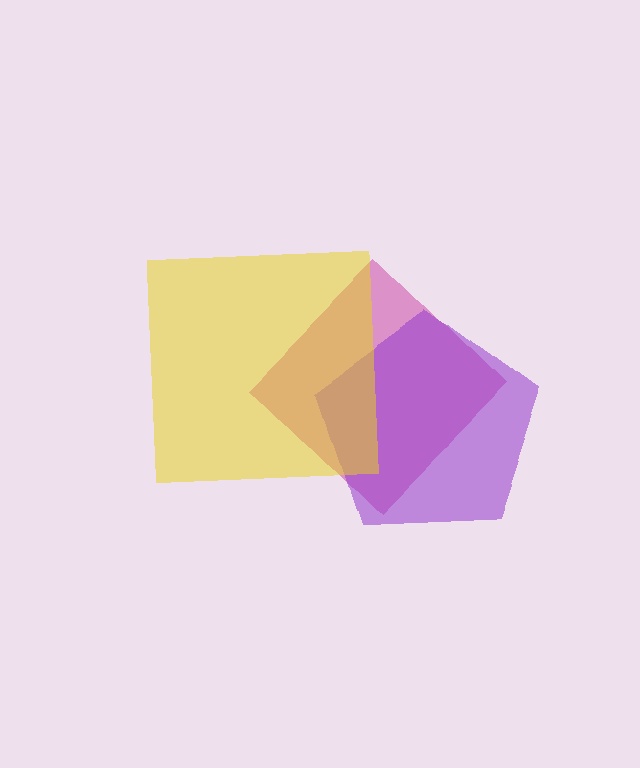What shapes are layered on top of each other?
The layered shapes are: a magenta diamond, a purple pentagon, a yellow square.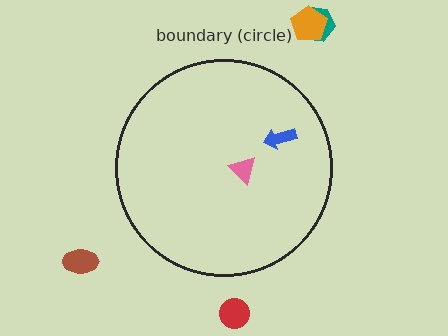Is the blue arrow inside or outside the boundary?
Inside.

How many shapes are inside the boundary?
2 inside, 4 outside.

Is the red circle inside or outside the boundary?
Outside.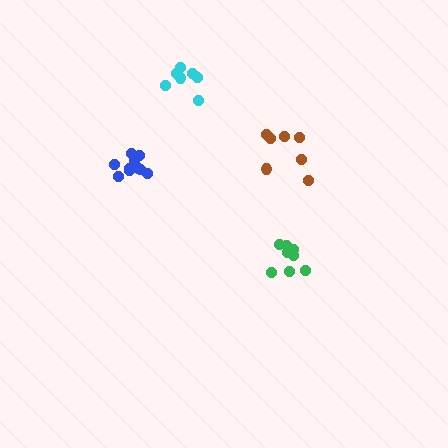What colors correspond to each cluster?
The clusters are colored: cyan, brown, blue, green.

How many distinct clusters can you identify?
There are 4 distinct clusters.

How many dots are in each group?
Group 1: 7 dots, Group 2: 7 dots, Group 3: 10 dots, Group 4: 8 dots (32 total).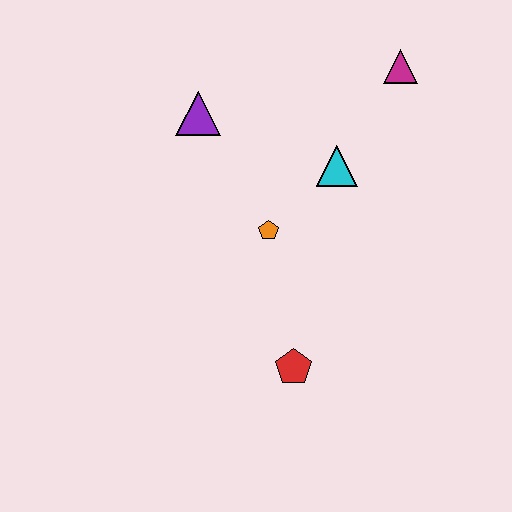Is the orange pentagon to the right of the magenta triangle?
No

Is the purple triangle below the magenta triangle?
Yes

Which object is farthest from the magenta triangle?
The red pentagon is farthest from the magenta triangle.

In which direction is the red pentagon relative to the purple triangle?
The red pentagon is below the purple triangle.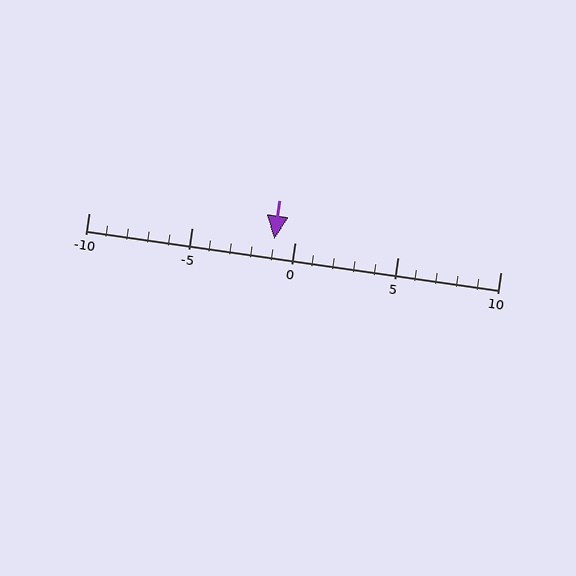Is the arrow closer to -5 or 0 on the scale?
The arrow is closer to 0.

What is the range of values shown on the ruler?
The ruler shows values from -10 to 10.